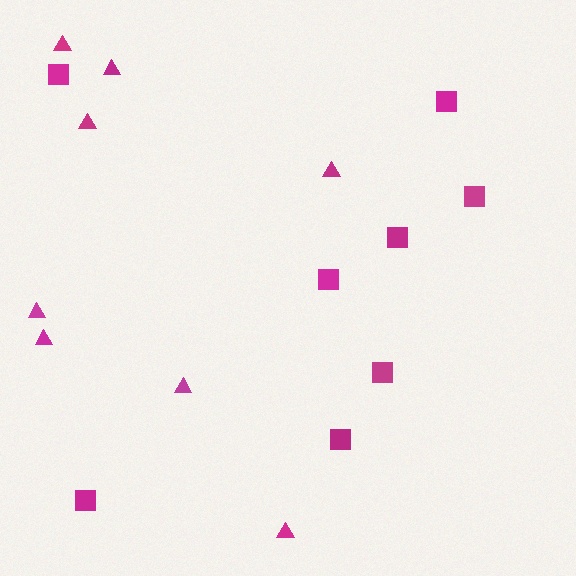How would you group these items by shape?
There are 2 groups: one group of squares (8) and one group of triangles (8).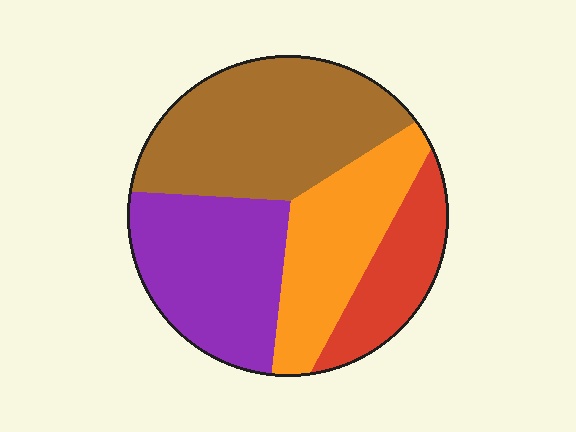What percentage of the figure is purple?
Purple takes up between a quarter and a half of the figure.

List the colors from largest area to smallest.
From largest to smallest: brown, purple, orange, red.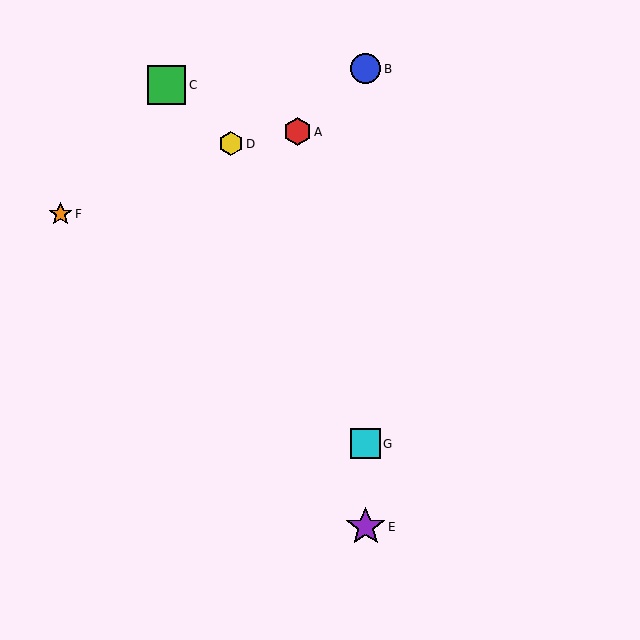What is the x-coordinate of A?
Object A is at x≈298.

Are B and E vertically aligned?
Yes, both are at x≈366.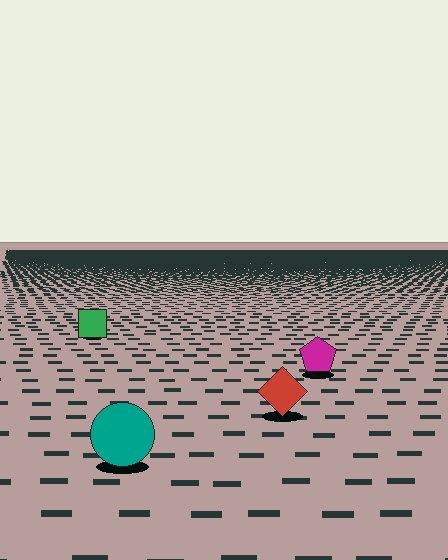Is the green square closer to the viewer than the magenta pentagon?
No. The magenta pentagon is closer — you can tell from the texture gradient: the ground texture is coarser near it.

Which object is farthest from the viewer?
The green square is farthest from the viewer. It appears smaller and the ground texture around it is denser.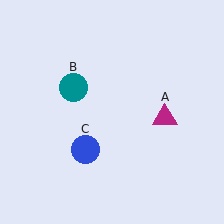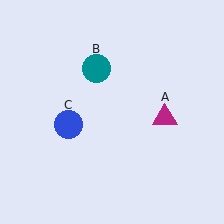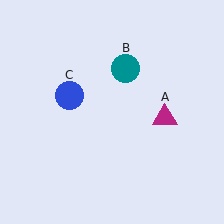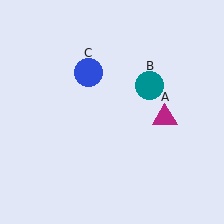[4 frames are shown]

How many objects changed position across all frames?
2 objects changed position: teal circle (object B), blue circle (object C).